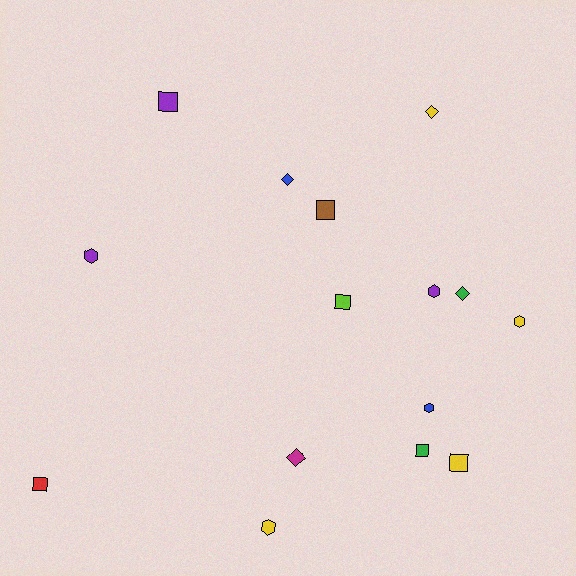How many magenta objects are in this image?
There is 1 magenta object.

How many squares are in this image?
There are 6 squares.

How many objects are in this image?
There are 15 objects.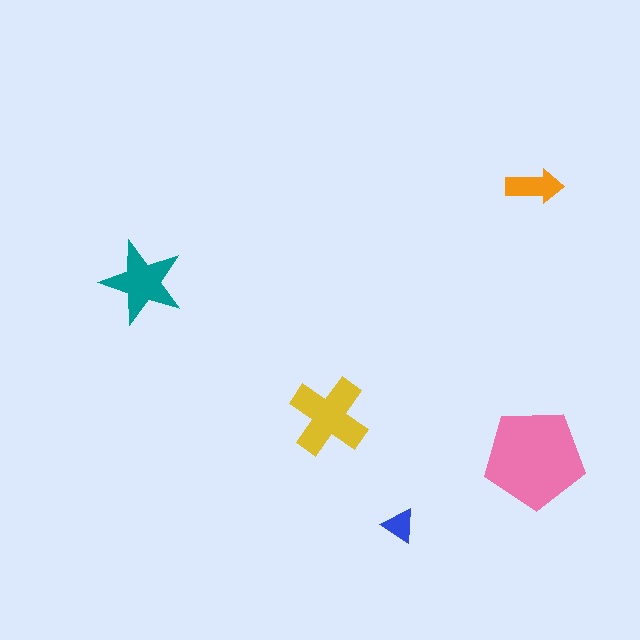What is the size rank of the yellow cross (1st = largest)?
2nd.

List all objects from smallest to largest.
The blue triangle, the orange arrow, the teal star, the yellow cross, the pink pentagon.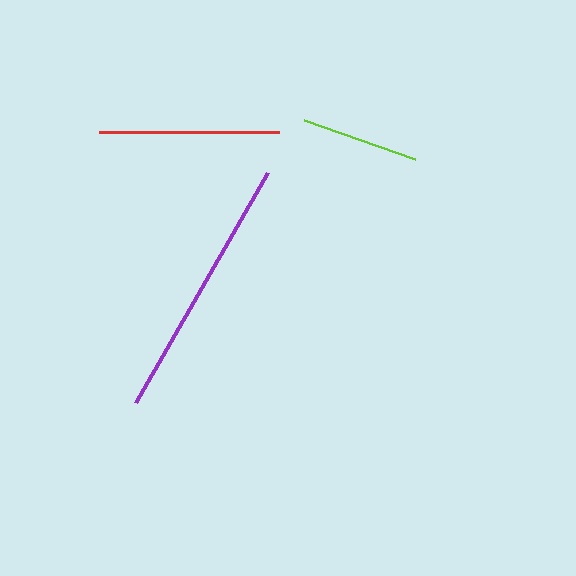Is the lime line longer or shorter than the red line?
The red line is longer than the lime line.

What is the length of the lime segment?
The lime segment is approximately 117 pixels long.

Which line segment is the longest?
The purple line is the longest at approximately 266 pixels.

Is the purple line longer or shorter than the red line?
The purple line is longer than the red line.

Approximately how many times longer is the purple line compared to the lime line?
The purple line is approximately 2.3 times the length of the lime line.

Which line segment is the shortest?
The lime line is the shortest at approximately 117 pixels.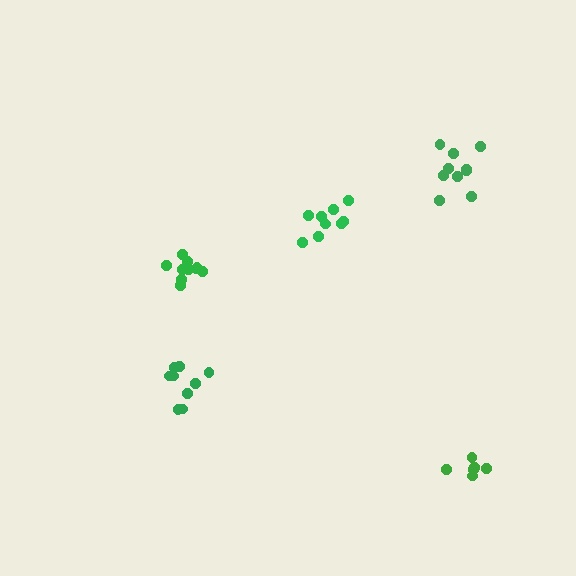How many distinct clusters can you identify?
There are 5 distinct clusters.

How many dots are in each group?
Group 1: 10 dots, Group 2: 10 dots, Group 3: 9 dots, Group 4: 9 dots, Group 5: 6 dots (44 total).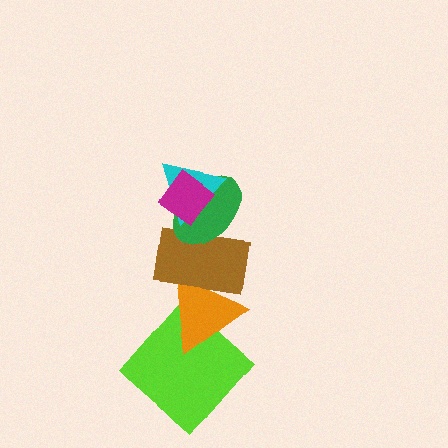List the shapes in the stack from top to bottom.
From top to bottom: the magenta diamond, the cyan triangle, the green ellipse, the brown rectangle, the orange triangle, the lime diamond.